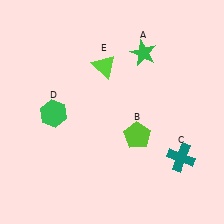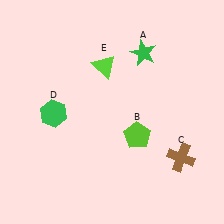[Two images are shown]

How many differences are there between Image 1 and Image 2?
There is 1 difference between the two images.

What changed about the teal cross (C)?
In Image 1, C is teal. In Image 2, it changed to brown.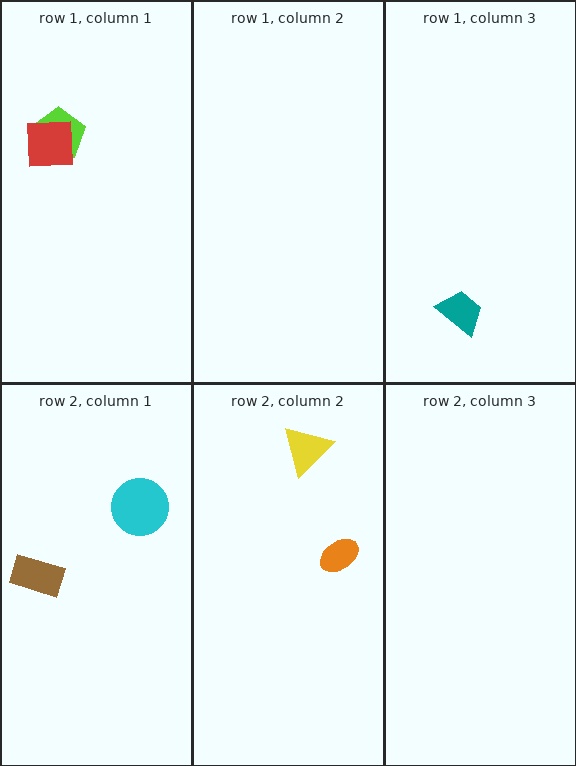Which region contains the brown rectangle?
The row 2, column 1 region.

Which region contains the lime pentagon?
The row 1, column 1 region.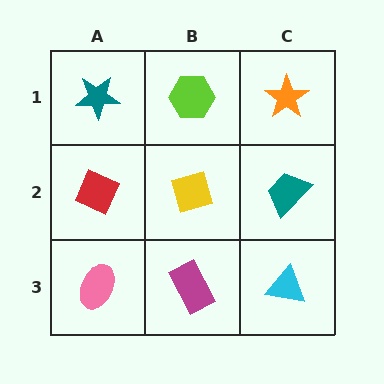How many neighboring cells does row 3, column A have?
2.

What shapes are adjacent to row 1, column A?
A red diamond (row 2, column A), a lime hexagon (row 1, column B).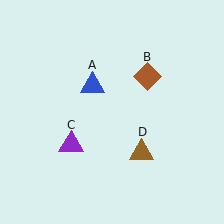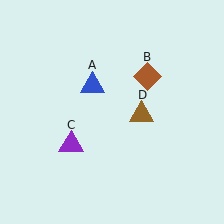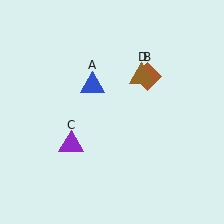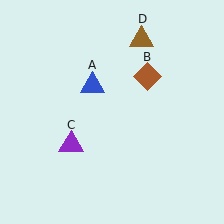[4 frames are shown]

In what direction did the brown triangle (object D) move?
The brown triangle (object D) moved up.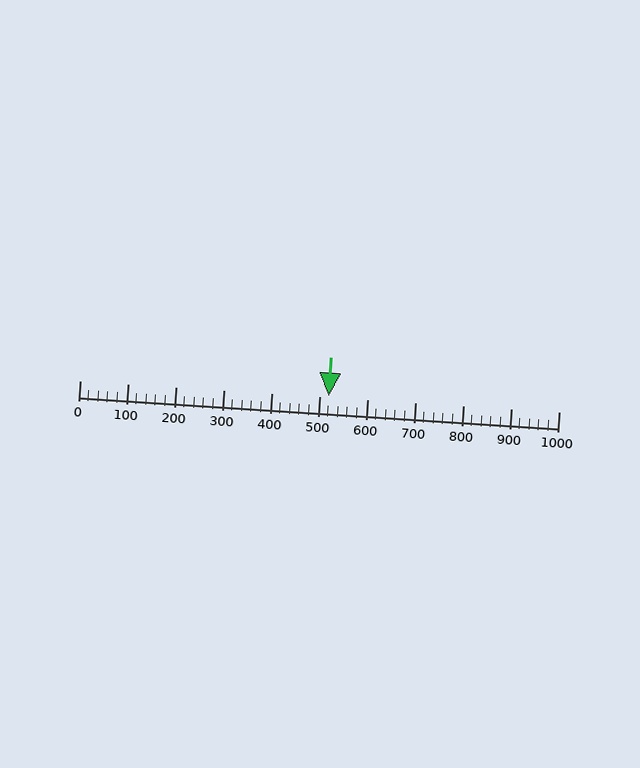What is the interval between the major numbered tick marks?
The major tick marks are spaced 100 units apart.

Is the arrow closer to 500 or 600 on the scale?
The arrow is closer to 500.